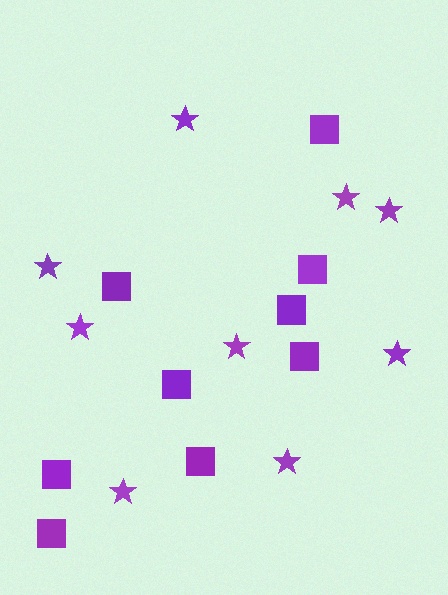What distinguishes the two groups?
There are 2 groups: one group of squares (9) and one group of stars (9).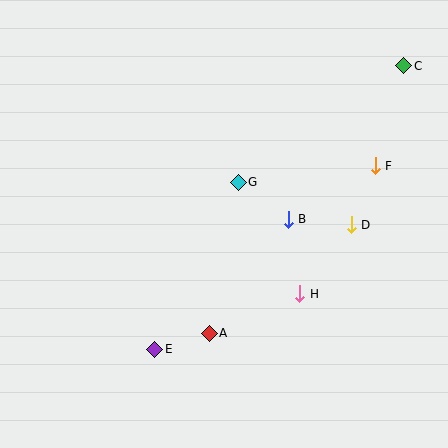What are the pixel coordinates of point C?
Point C is at (404, 66).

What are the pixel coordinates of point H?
Point H is at (300, 294).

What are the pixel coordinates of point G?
Point G is at (238, 182).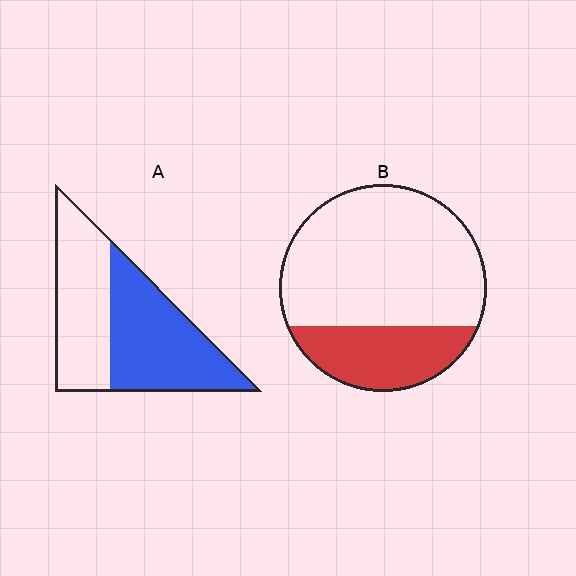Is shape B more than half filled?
No.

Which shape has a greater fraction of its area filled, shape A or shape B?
Shape A.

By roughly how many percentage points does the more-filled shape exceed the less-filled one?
By roughly 25 percentage points (A over B).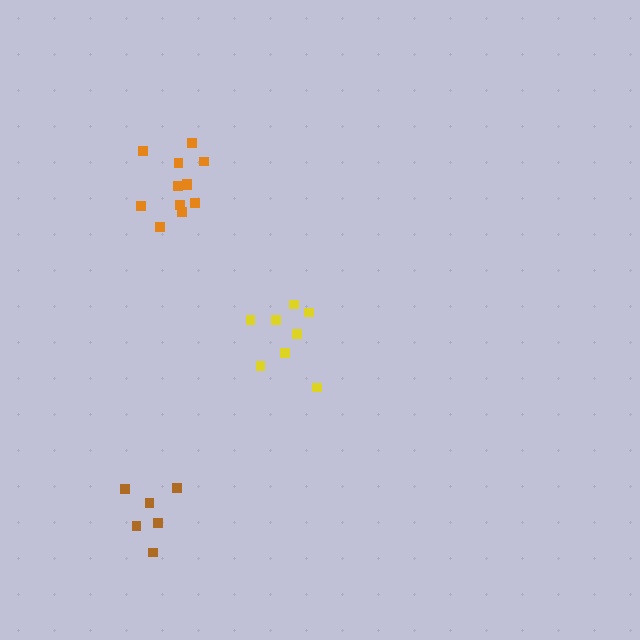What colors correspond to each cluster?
The clusters are colored: brown, orange, yellow.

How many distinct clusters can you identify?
There are 3 distinct clusters.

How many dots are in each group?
Group 1: 6 dots, Group 2: 12 dots, Group 3: 8 dots (26 total).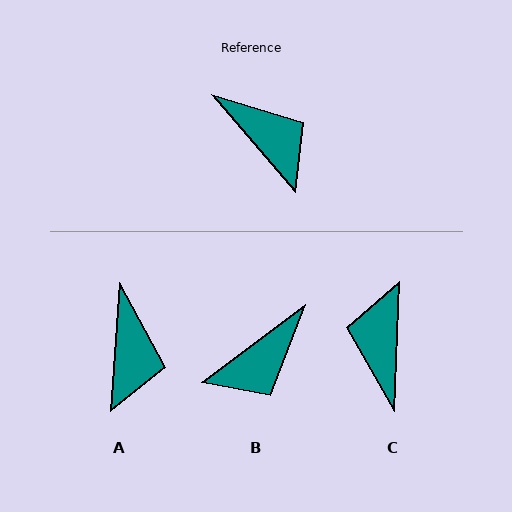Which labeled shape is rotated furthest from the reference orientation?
C, about 138 degrees away.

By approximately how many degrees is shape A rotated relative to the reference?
Approximately 44 degrees clockwise.